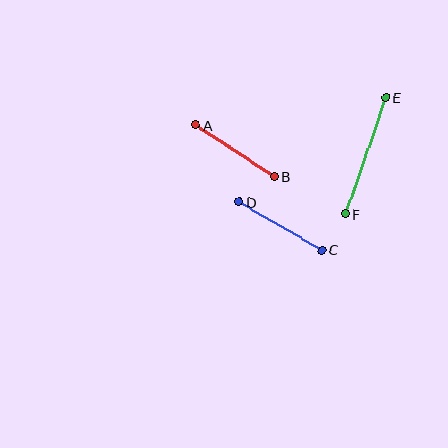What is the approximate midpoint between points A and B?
The midpoint is at approximately (235, 151) pixels.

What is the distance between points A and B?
The distance is approximately 94 pixels.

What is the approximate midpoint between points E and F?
The midpoint is at approximately (366, 156) pixels.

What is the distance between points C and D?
The distance is approximately 96 pixels.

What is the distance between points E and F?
The distance is approximately 123 pixels.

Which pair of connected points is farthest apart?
Points E and F are farthest apart.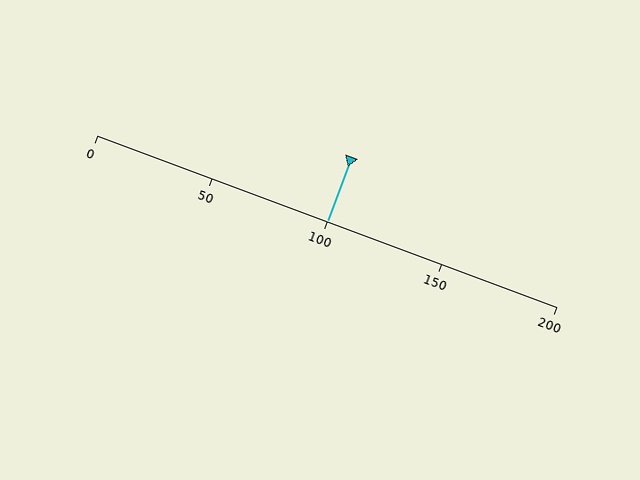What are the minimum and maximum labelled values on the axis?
The axis runs from 0 to 200.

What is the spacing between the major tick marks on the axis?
The major ticks are spaced 50 apart.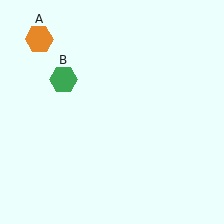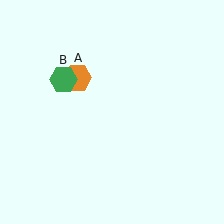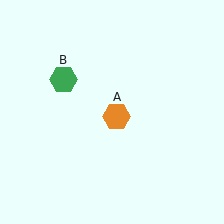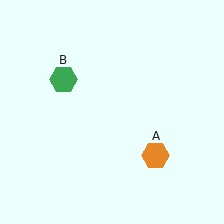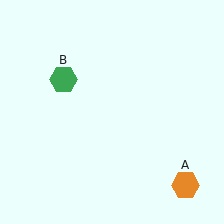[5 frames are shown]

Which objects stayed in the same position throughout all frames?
Green hexagon (object B) remained stationary.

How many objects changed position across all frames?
1 object changed position: orange hexagon (object A).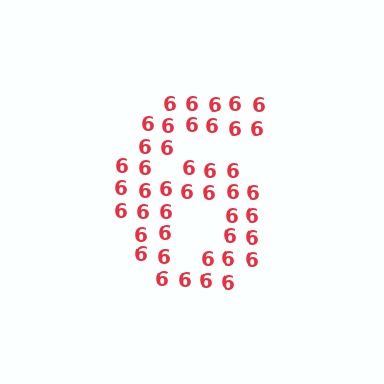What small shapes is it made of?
It is made of small digit 6's.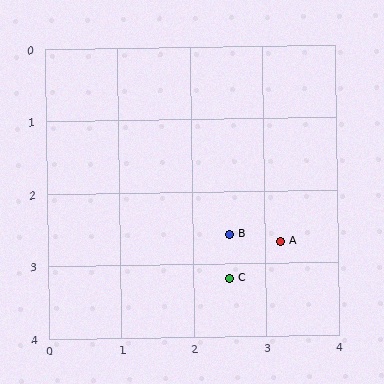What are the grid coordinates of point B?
Point B is at approximately (2.5, 2.6).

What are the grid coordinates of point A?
Point A is at approximately (3.2, 2.7).